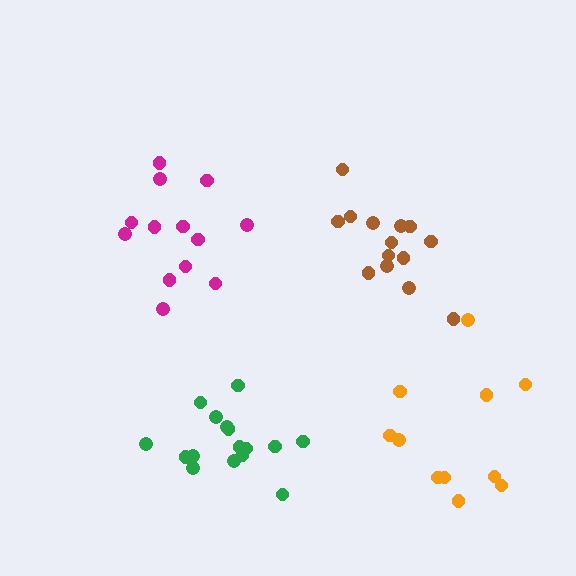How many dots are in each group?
Group 1: 16 dots, Group 2: 13 dots, Group 3: 11 dots, Group 4: 14 dots (54 total).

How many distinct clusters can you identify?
There are 4 distinct clusters.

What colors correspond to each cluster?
The clusters are colored: green, magenta, orange, brown.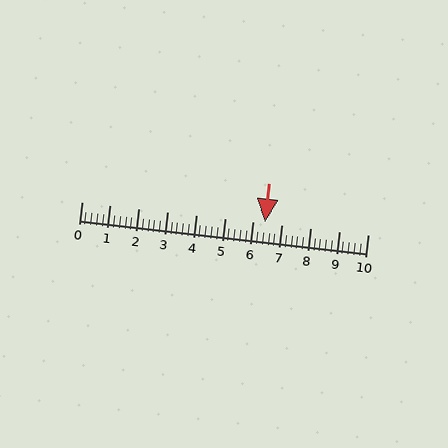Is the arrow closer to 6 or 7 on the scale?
The arrow is closer to 6.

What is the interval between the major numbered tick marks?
The major tick marks are spaced 1 units apart.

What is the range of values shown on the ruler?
The ruler shows values from 0 to 10.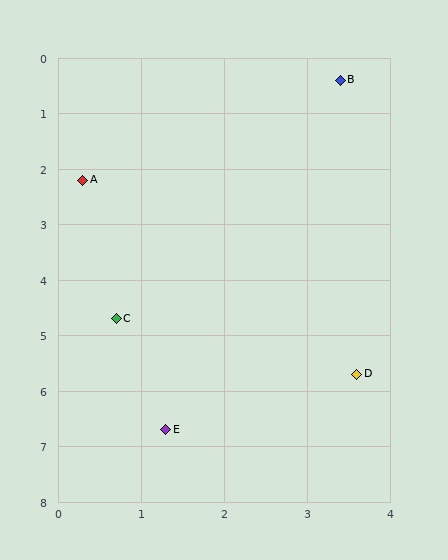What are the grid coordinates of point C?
Point C is at approximately (0.7, 4.7).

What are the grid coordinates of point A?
Point A is at approximately (0.3, 2.2).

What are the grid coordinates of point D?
Point D is at approximately (3.6, 5.7).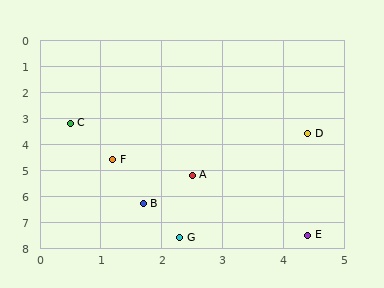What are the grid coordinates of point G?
Point G is at approximately (2.3, 7.6).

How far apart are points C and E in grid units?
Points C and E are about 5.8 grid units apart.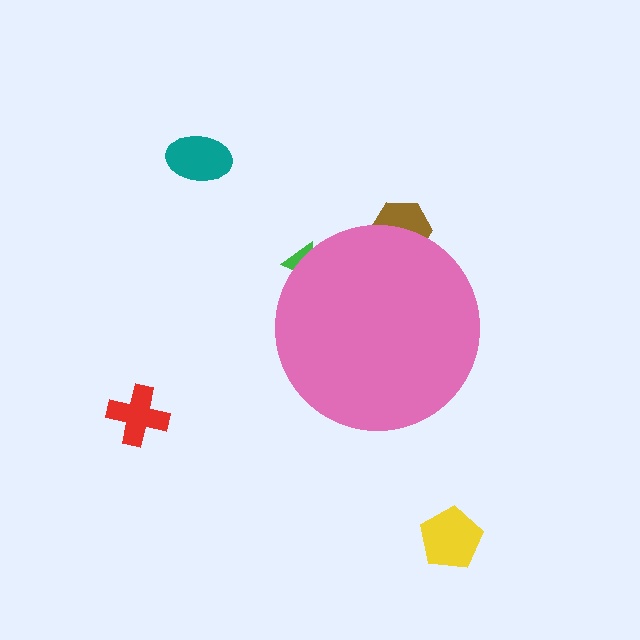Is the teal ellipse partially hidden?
No, the teal ellipse is fully visible.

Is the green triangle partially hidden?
Yes, the green triangle is partially hidden behind the pink circle.